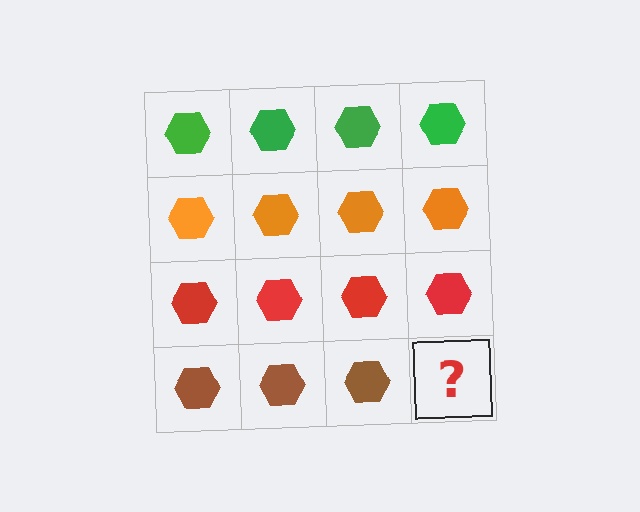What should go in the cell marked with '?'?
The missing cell should contain a brown hexagon.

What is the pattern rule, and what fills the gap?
The rule is that each row has a consistent color. The gap should be filled with a brown hexagon.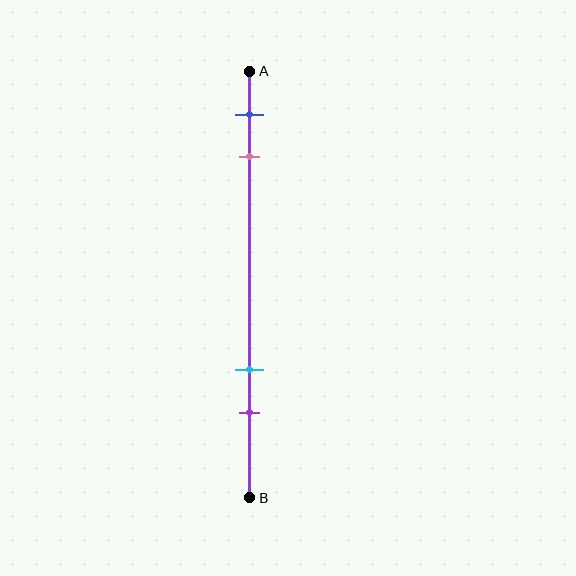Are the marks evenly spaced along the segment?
No, the marks are not evenly spaced.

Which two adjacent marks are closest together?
The blue and pink marks are the closest adjacent pair.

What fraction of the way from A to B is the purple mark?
The purple mark is approximately 80% (0.8) of the way from A to B.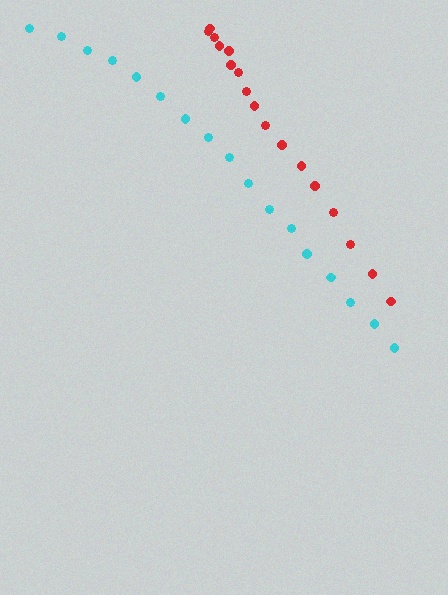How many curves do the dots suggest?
There are 2 distinct paths.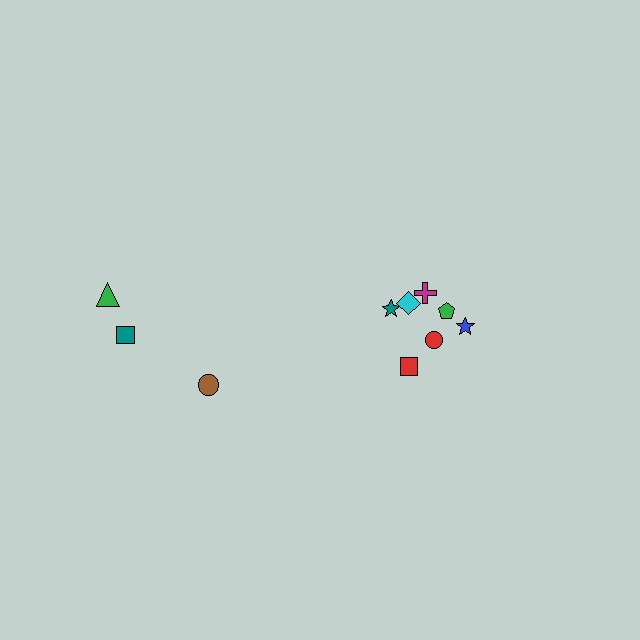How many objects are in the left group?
There are 3 objects.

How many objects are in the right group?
There are 7 objects.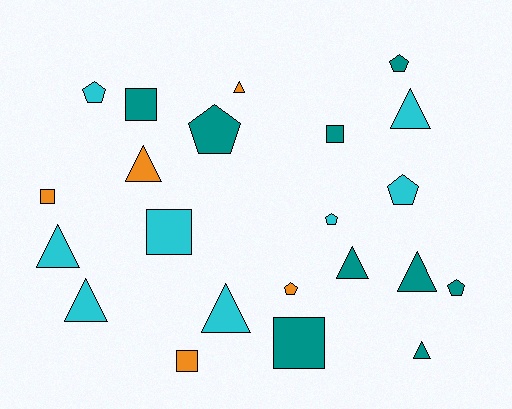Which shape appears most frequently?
Triangle, with 9 objects.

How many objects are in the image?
There are 22 objects.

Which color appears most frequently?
Teal, with 9 objects.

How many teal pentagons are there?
There are 3 teal pentagons.